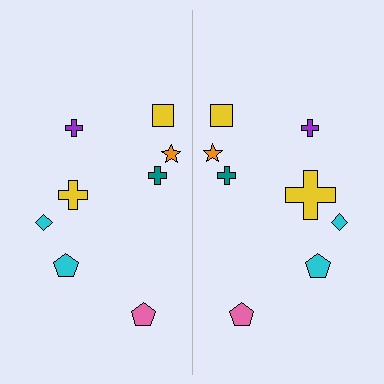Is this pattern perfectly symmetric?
No, the pattern is not perfectly symmetric. The yellow cross on the right side has a different size than its mirror counterpart.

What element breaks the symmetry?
The yellow cross on the right side has a different size than its mirror counterpart.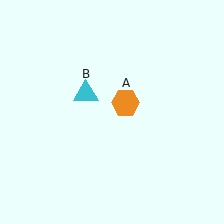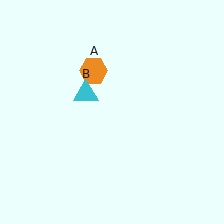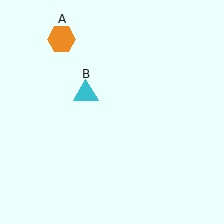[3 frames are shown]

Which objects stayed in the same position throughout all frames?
Cyan triangle (object B) remained stationary.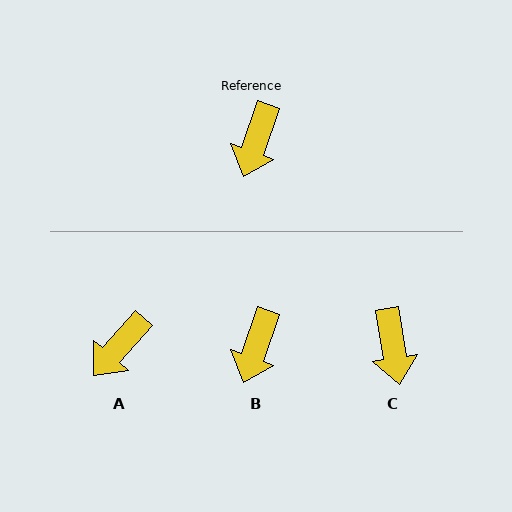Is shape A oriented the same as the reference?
No, it is off by about 22 degrees.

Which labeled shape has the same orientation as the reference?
B.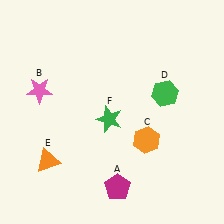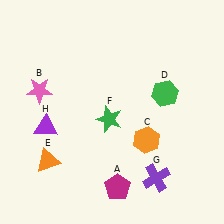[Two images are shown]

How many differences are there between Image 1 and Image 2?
There are 2 differences between the two images.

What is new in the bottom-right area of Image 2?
A purple cross (G) was added in the bottom-right area of Image 2.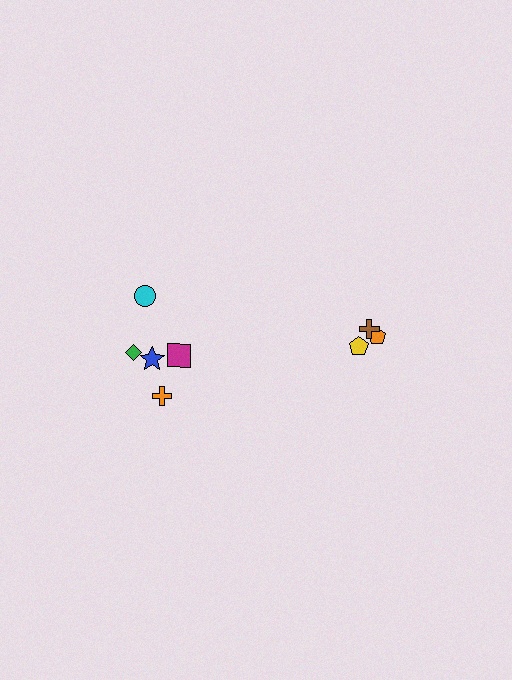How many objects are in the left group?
There are 5 objects.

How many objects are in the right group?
There are 3 objects.